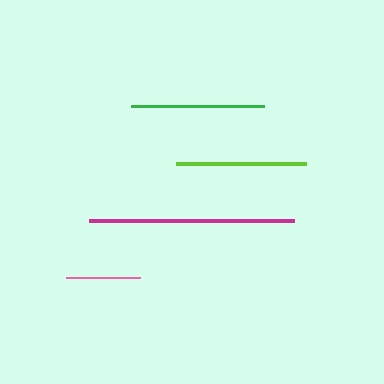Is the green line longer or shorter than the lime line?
The green line is longer than the lime line.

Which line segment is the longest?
The magenta line is the longest at approximately 205 pixels.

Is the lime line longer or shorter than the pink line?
The lime line is longer than the pink line.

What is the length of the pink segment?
The pink segment is approximately 74 pixels long.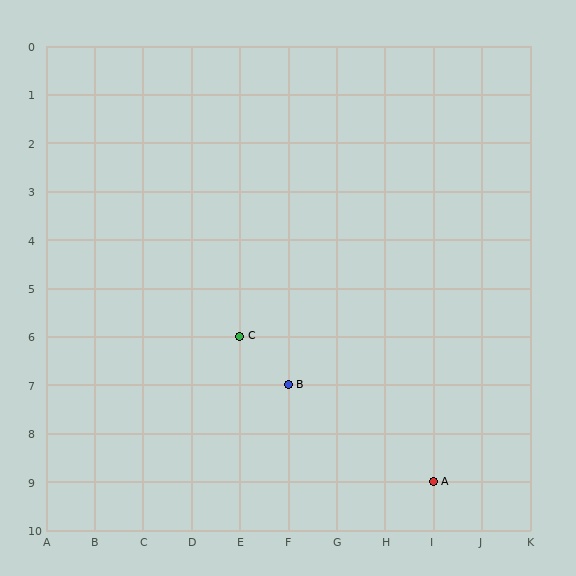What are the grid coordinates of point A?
Point A is at grid coordinates (I, 9).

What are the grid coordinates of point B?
Point B is at grid coordinates (F, 7).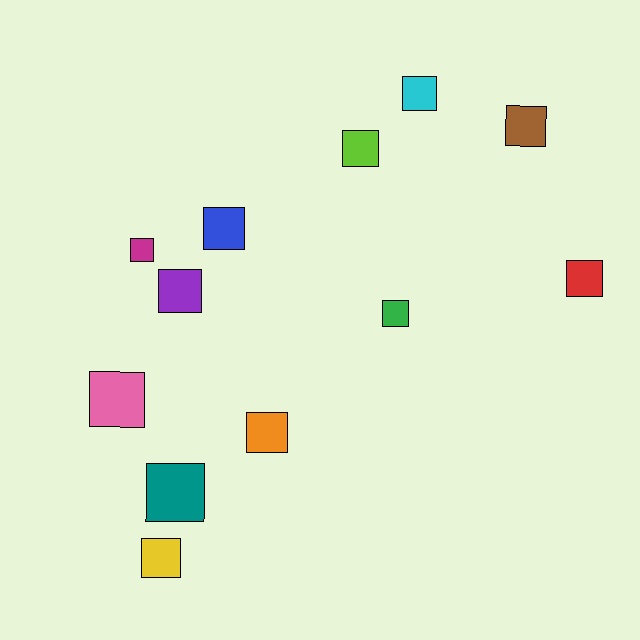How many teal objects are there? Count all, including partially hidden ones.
There is 1 teal object.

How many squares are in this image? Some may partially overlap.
There are 12 squares.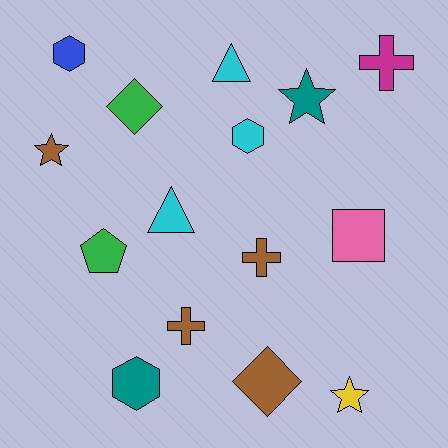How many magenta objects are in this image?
There is 1 magenta object.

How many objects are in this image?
There are 15 objects.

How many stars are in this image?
There are 3 stars.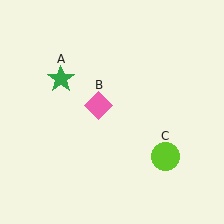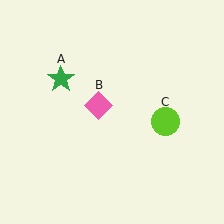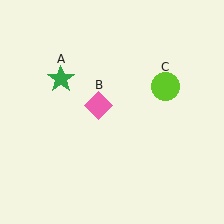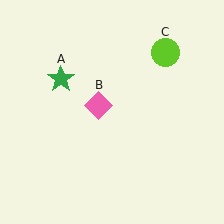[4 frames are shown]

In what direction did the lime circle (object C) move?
The lime circle (object C) moved up.